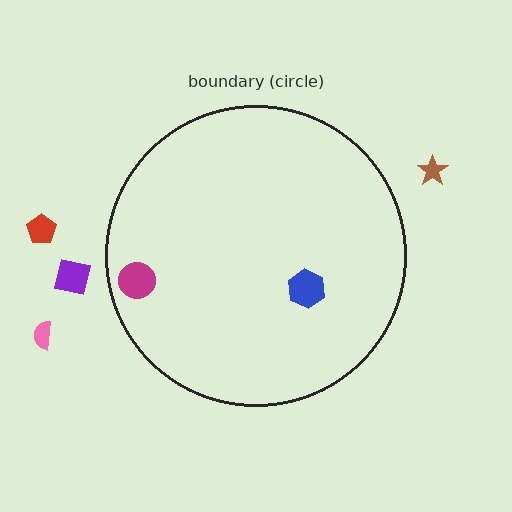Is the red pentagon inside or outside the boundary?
Outside.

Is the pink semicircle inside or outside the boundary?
Outside.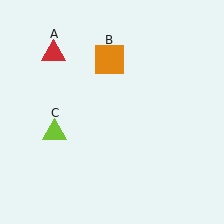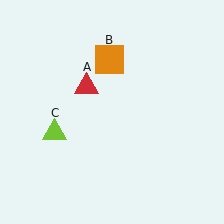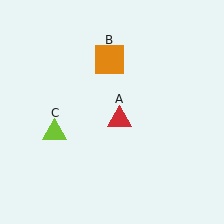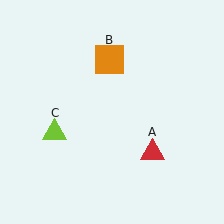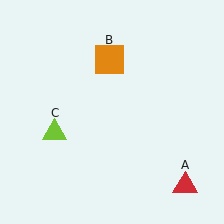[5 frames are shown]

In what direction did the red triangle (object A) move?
The red triangle (object A) moved down and to the right.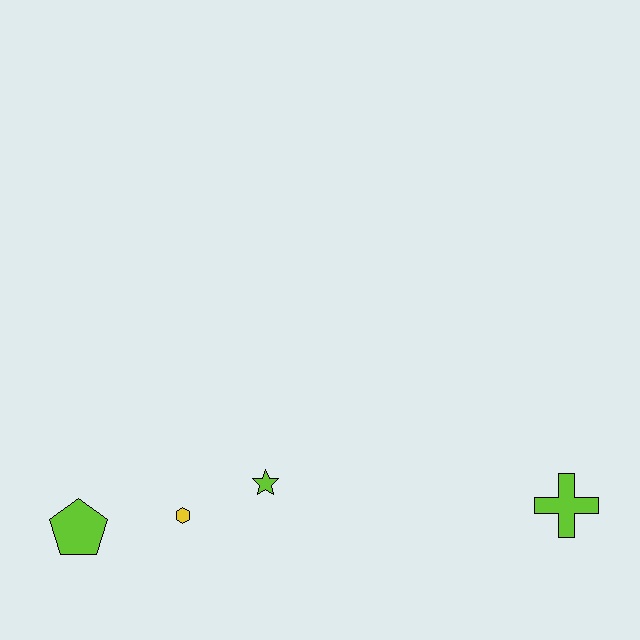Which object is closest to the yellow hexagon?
The lime star is closest to the yellow hexagon.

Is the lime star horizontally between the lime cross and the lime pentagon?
Yes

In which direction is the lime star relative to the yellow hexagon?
The lime star is to the right of the yellow hexagon.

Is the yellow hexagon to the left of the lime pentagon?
No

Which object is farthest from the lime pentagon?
The lime cross is farthest from the lime pentagon.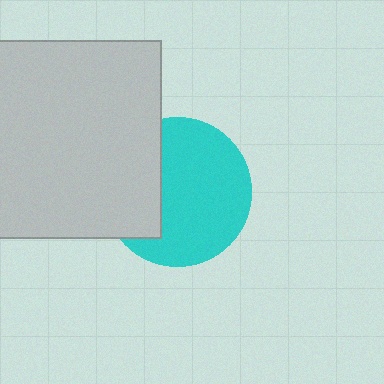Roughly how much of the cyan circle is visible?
Most of it is visible (roughly 67%).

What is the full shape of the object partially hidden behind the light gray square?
The partially hidden object is a cyan circle.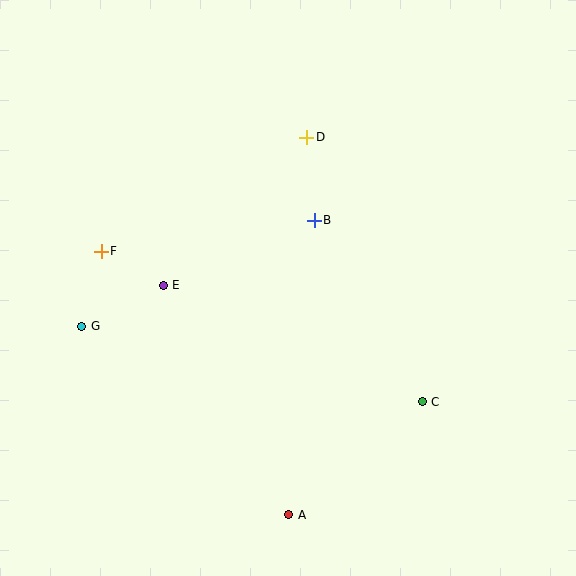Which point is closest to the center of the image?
Point B at (314, 220) is closest to the center.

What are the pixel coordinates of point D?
Point D is at (307, 137).